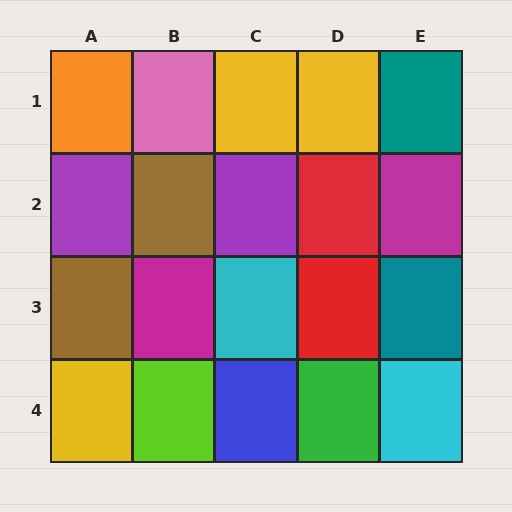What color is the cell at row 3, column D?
Red.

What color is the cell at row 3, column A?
Brown.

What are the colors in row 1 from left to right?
Orange, pink, yellow, yellow, teal.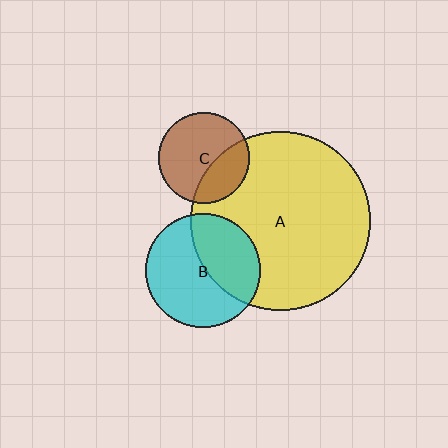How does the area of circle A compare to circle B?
Approximately 2.5 times.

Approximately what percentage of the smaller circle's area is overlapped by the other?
Approximately 35%.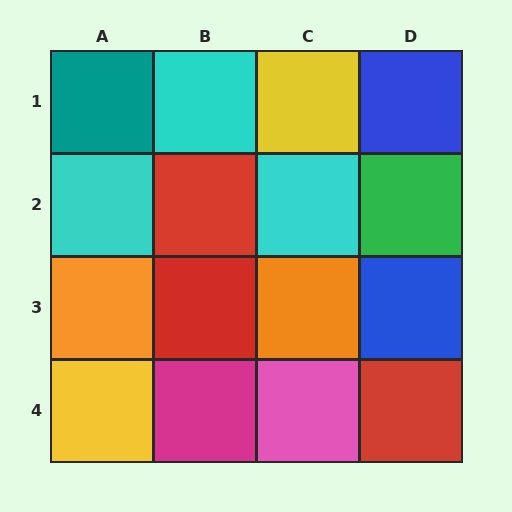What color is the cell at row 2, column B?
Red.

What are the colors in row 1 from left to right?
Teal, cyan, yellow, blue.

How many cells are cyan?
3 cells are cyan.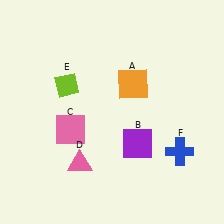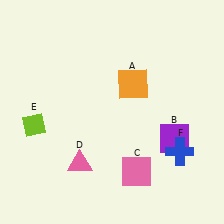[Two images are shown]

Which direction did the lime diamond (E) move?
The lime diamond (E) moved down.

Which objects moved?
The objects that moved are: the purple square (B), the pink square (C), the lime diamond (E).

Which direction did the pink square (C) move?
The pink square (C) moved right.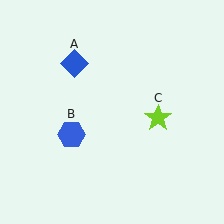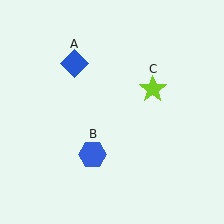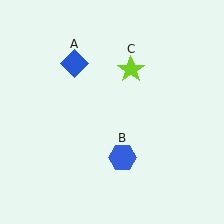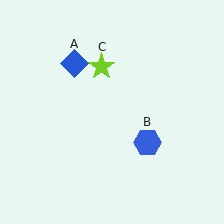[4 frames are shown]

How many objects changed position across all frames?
2 objects changed position: blue hexagon (object B), lime star (object C).